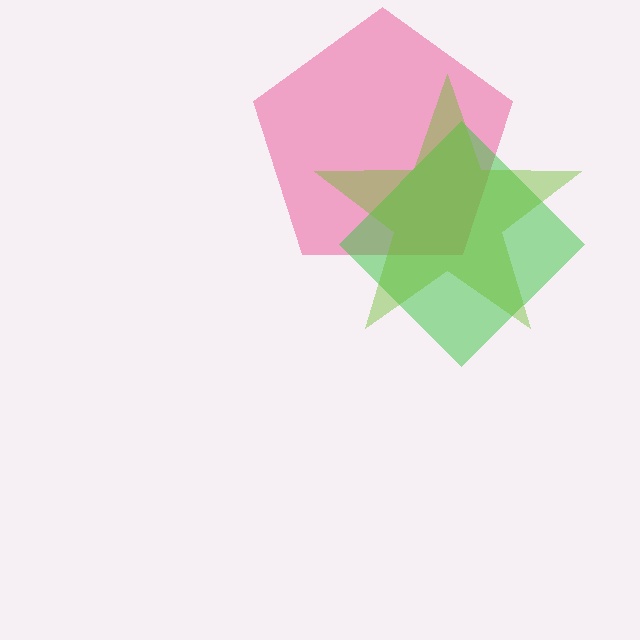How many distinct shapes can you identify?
There are 3 distinct shapes: a pink pentagon, a green diamond, a lime star.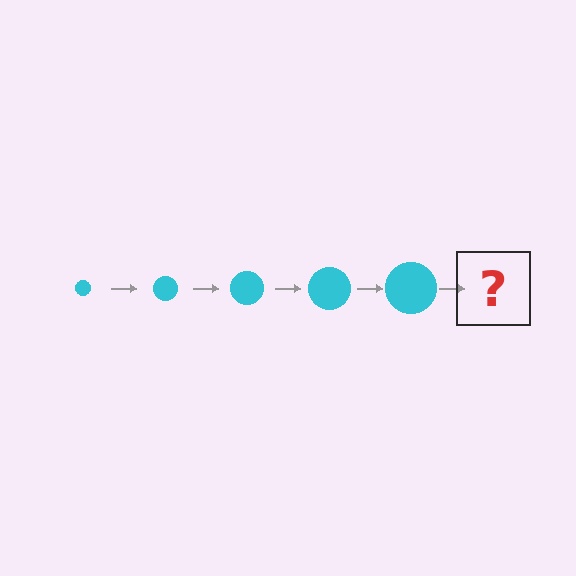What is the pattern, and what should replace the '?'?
The pattern is that the circle gets progressively larger each step. The '?' should be a cyan circle, larger than the previous one.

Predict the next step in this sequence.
The next step is a cyan circle, larger than the previous one.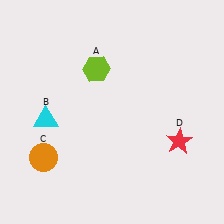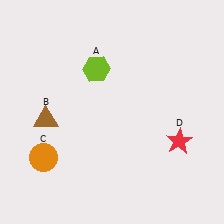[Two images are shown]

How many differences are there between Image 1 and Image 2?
There is 1 difference between the two images.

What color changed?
The triangle (B) changed from cyan in Image 1 to brown in Image 2.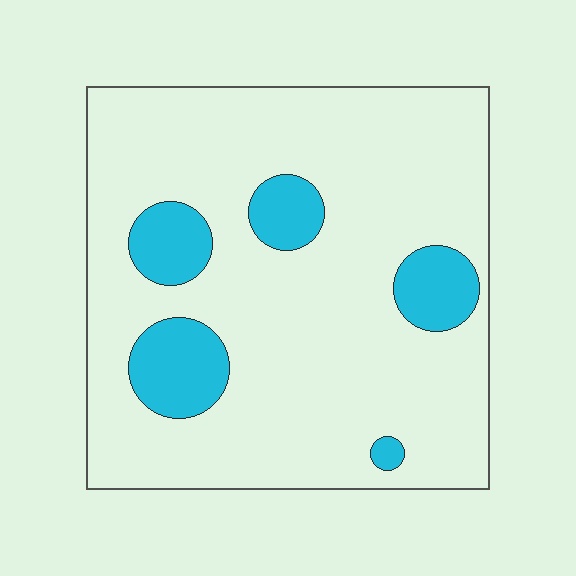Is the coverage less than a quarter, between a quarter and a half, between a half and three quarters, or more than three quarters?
Less than a quarter.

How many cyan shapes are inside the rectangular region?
5.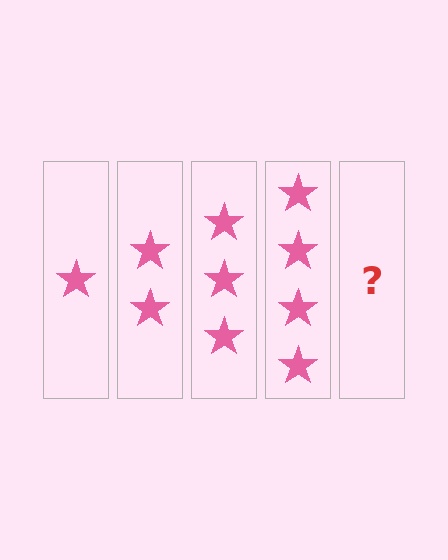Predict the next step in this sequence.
The next step is 5 stars.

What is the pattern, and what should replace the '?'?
The pattern is that each step adds one more star. The '?' should be 5 stars.